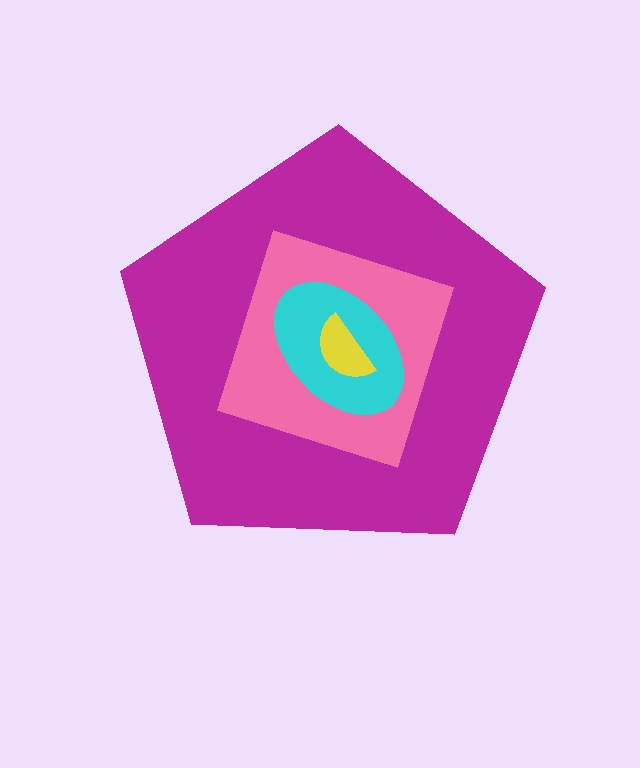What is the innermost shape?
The yellow semicircle.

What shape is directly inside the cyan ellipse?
The yellow semicircle.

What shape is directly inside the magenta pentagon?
The pink diamond.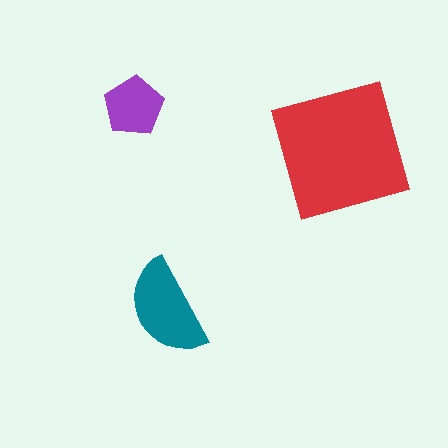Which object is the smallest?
The purple pentagon.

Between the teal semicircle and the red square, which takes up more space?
The red square.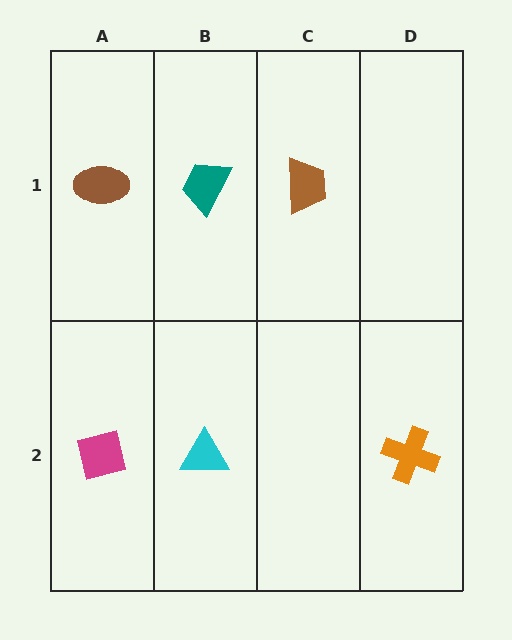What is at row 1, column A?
A brown ellipse.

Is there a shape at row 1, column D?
No, that cell is empty.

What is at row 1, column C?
A brown trapezoid.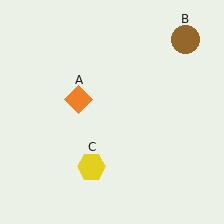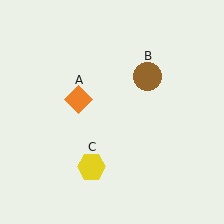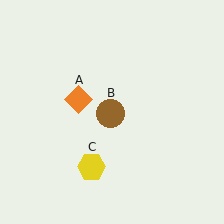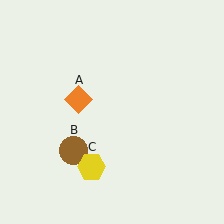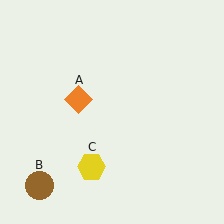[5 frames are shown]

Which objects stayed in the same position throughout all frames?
Orange diamond (object A) and yellow hexagon (object C) remained stationary.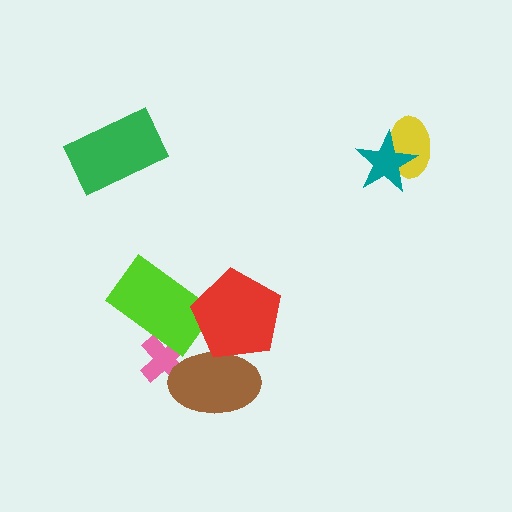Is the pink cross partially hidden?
Yes, it is partially covered by another shape.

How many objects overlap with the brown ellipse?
2 objects overlap with the brown ellipse.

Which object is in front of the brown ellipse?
The red pentagon is in front of the brown ellipse.